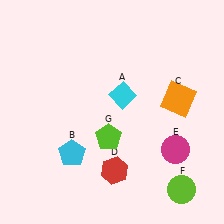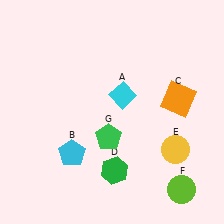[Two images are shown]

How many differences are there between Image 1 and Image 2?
There are 3 differences between the two images.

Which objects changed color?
D changed from red to green. E changed from magenta to yellow. G changed from lime to green.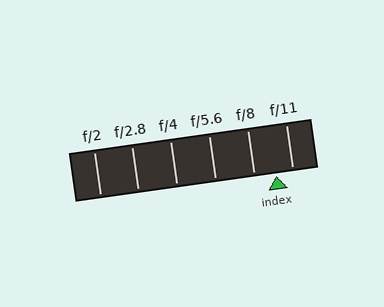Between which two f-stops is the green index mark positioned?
The index mark is between f/8 and f/11.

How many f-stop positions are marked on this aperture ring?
There are 6 f-stop positions marked.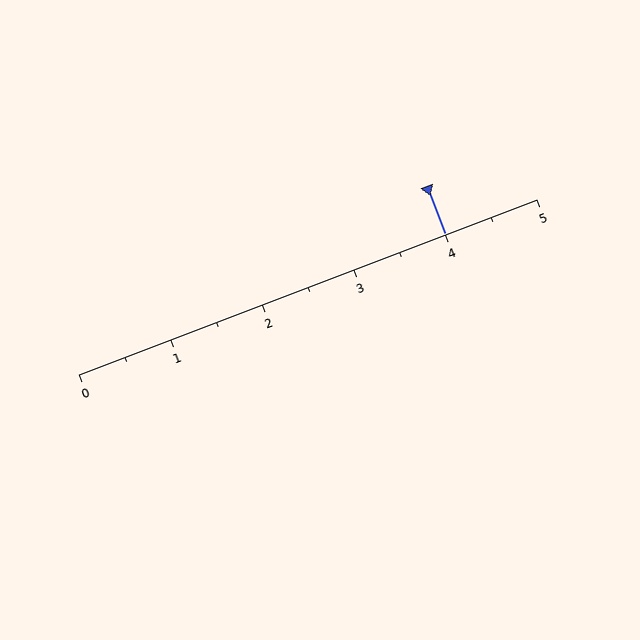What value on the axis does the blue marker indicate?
The marker indicates approximately 4.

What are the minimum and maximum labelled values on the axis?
The axis runs from 0 to 5.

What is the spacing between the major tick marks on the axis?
The major ticks are spaced 1 apart.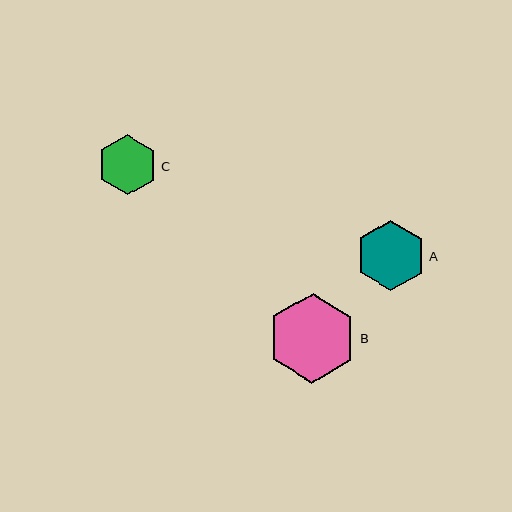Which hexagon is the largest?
Hexagon B is the largest with a size of approximately 89 pixels.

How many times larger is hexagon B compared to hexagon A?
Hexagon B is approximately 1.3 times the size of hexagon A.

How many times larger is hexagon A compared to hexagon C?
Hexagon A is approximately 1.2 times the size of hexagon C.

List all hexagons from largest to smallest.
From largest to smallest: B, A, C.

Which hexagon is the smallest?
Hexagon C is the smallest with a size of approximately 60 pixels.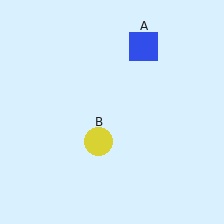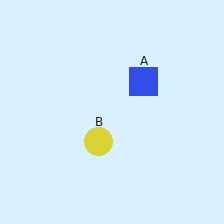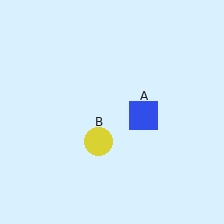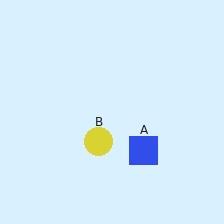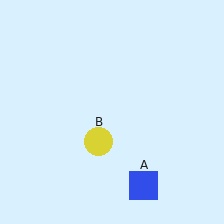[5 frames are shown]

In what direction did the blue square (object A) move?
The blue square (object A) moved down.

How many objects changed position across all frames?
1 object changed position: blue square (object A).